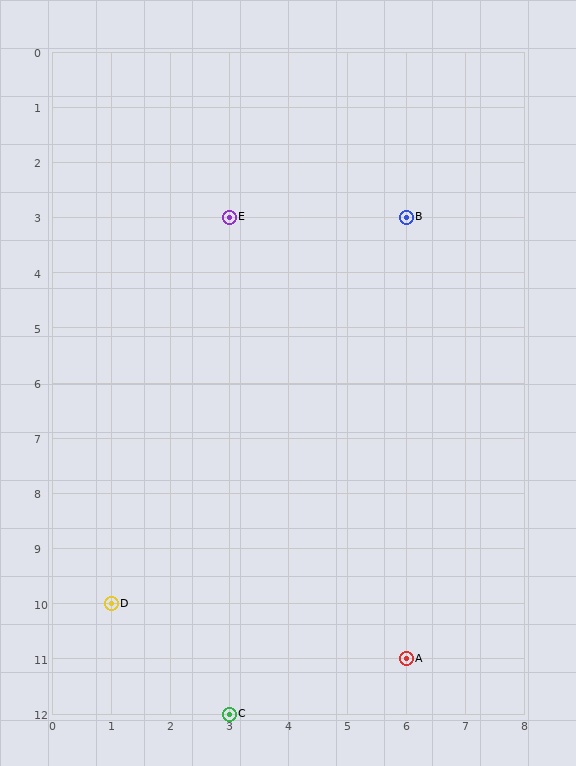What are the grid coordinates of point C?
Point C is at grid coordinates (3, 12).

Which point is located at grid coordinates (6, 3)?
Point B is at (6, 3).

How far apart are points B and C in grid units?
Points B and C are 3 columns and 9 rows apart (about 9.5 grid units diagonally).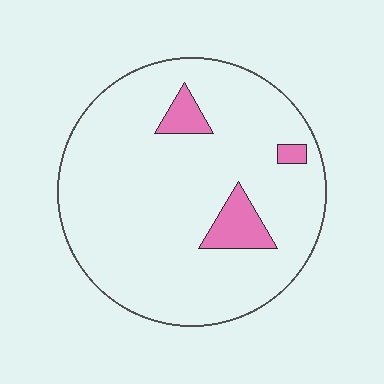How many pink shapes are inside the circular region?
3.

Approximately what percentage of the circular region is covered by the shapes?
Approximately 10%.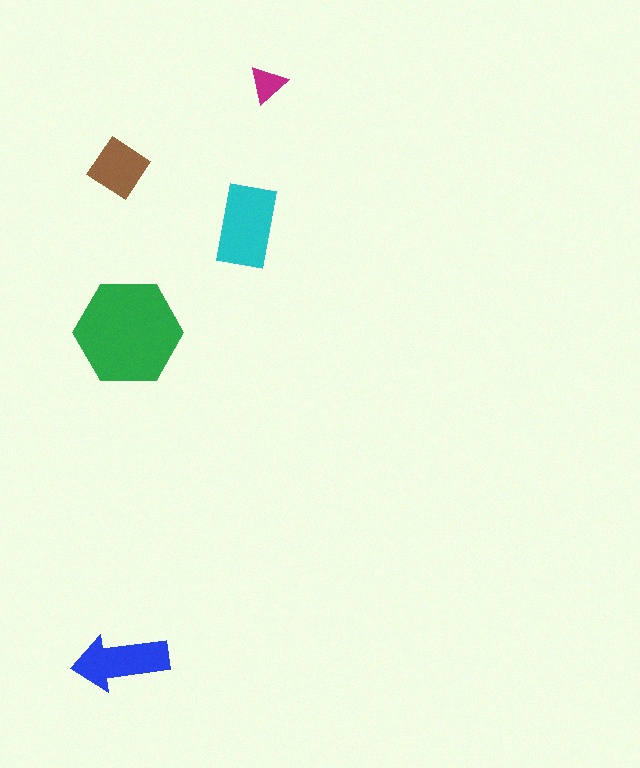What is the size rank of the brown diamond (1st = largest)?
4th.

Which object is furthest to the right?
The magenta triangle is rightmost.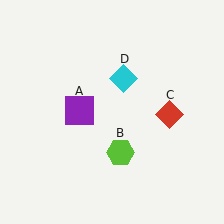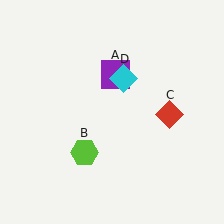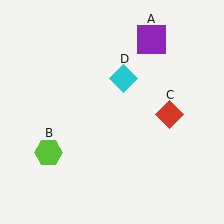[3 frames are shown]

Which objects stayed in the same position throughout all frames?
Red diamond (object C) and cyan diamond (object D) remained stationary.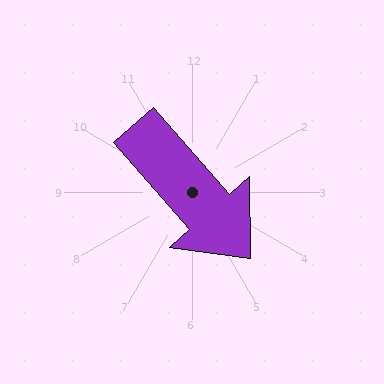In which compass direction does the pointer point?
Southeast.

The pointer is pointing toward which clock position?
Roughly 5 o'clock.